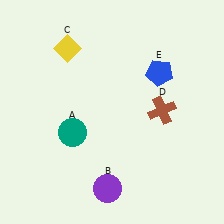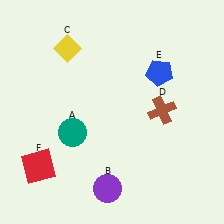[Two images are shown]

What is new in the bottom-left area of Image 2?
A red square (F) was added in the bottom-left area of Image 2.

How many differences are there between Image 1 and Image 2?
There is 1 difference between the two images.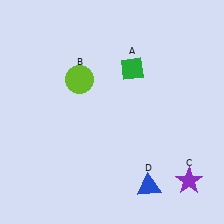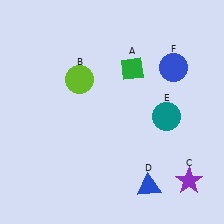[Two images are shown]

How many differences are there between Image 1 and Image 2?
There are 2 differences between the two images.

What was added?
A teal circle (E), a blue circle (F) were added in Image 2.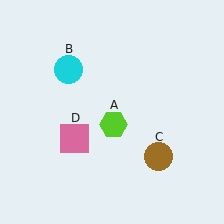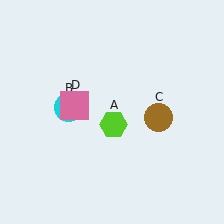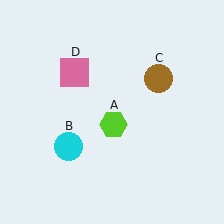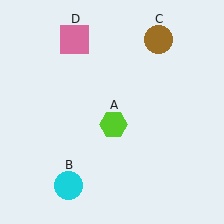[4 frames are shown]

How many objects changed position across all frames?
3 objects changed position: cyan circle (object B), brown circle (object C), pink square (object D).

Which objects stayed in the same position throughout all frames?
Lime hexagon (object A) remained stationary.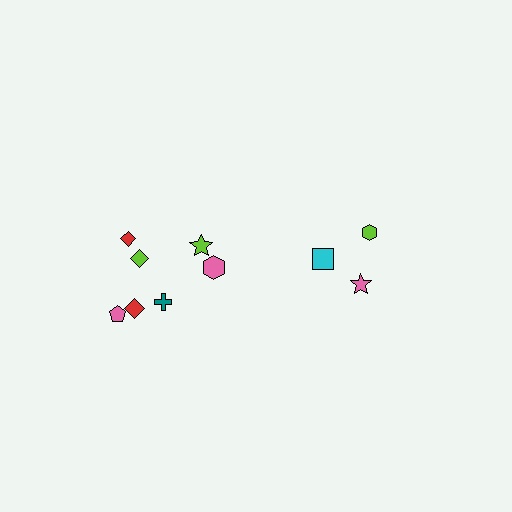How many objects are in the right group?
There are 3 objects.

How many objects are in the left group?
There are 7 objects.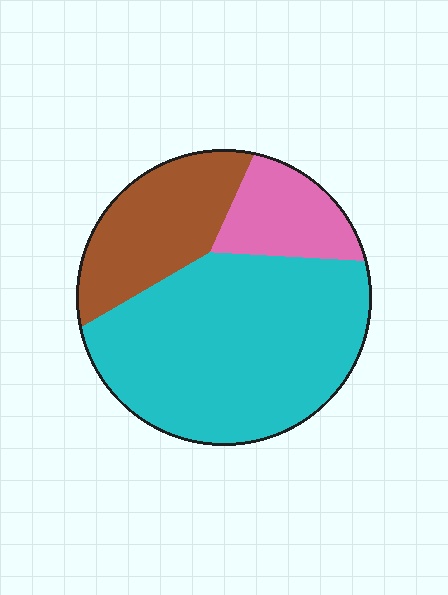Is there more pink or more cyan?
Cyan.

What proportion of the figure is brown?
Brown takes up about one quarter (1/4) of the figure.